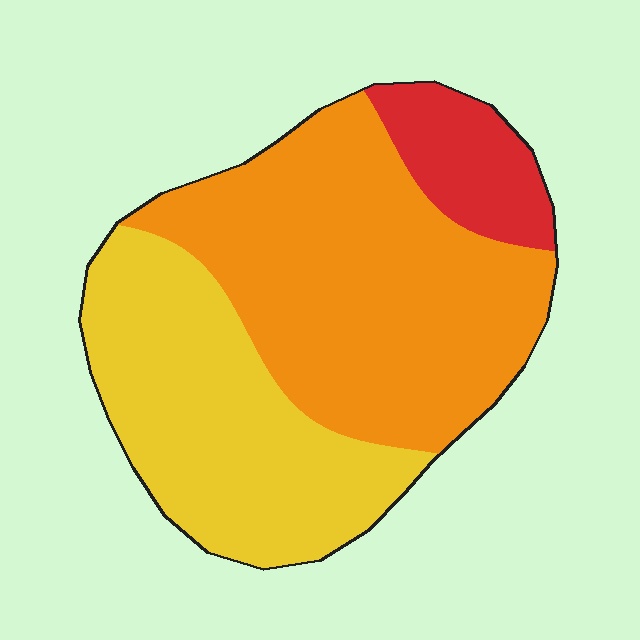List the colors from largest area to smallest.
From largest to smallest: orange, yellow, red.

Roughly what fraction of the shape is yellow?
Yellow takes up between a third and a half of the shape.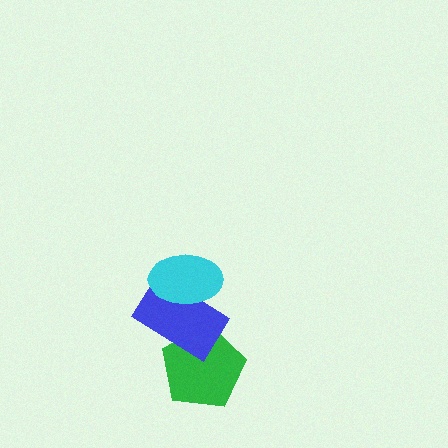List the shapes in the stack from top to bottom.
From top to bottom: the cyan ellipse, the blue rectangle, the green pentagon.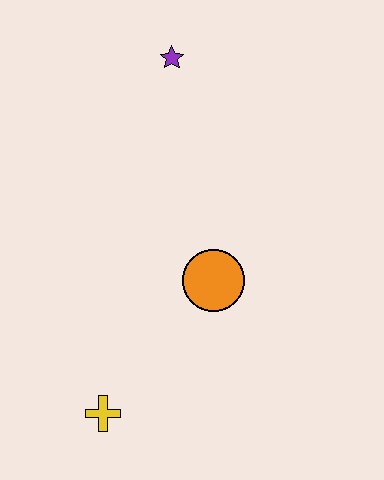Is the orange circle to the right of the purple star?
Yes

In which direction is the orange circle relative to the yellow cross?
The orange circle is above the yellow cross.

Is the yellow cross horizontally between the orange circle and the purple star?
No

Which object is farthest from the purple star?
The yellow cross is farthest from the purple star.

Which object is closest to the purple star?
The orange circle is closest to the purple star.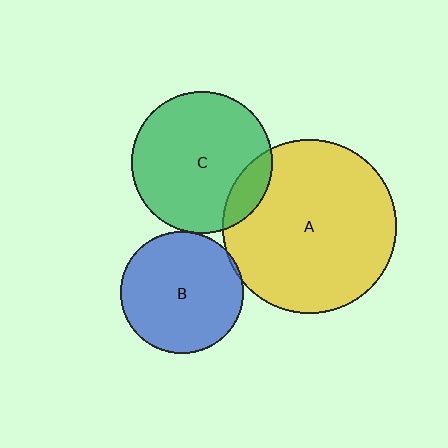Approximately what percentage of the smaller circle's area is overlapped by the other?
Approximately 5%.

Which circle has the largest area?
Circle A (yellow).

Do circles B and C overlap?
Yes.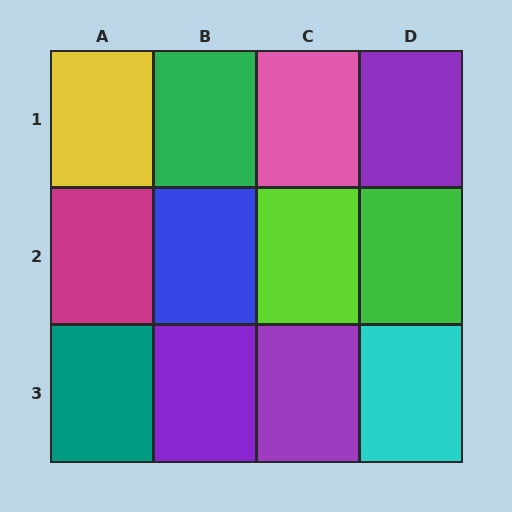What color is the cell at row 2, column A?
Magenta.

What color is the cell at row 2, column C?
Lime.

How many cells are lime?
1 cell is lime.